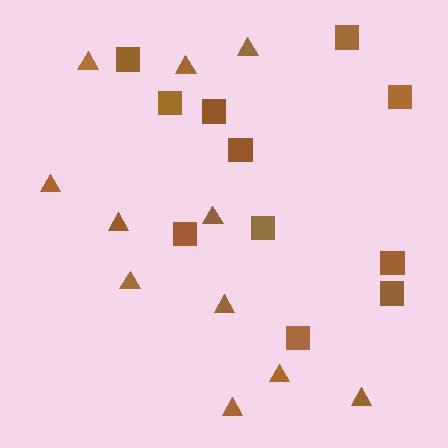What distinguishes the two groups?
There are 2 groups: one group of squares (11) and one group of triangles (11).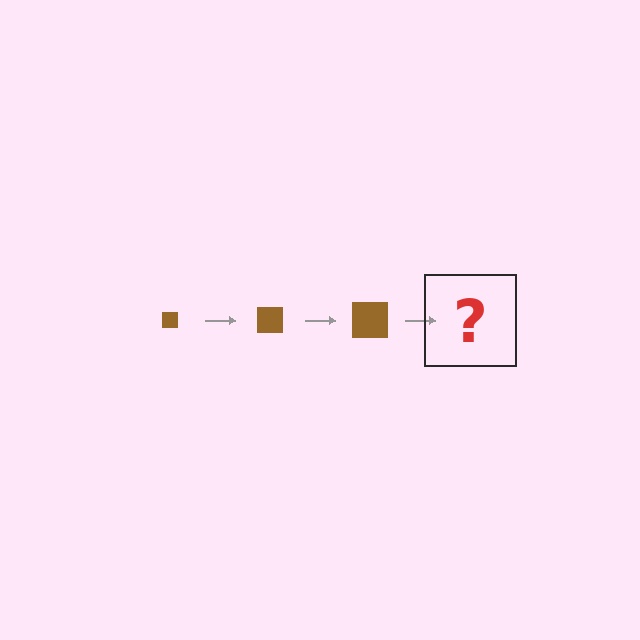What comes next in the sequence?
The next element should be a brown square, larger than the previous one.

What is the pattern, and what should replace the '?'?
The pattern is that the square gets progressively larger each step. The '?' should be a brown square, larger than the previous one.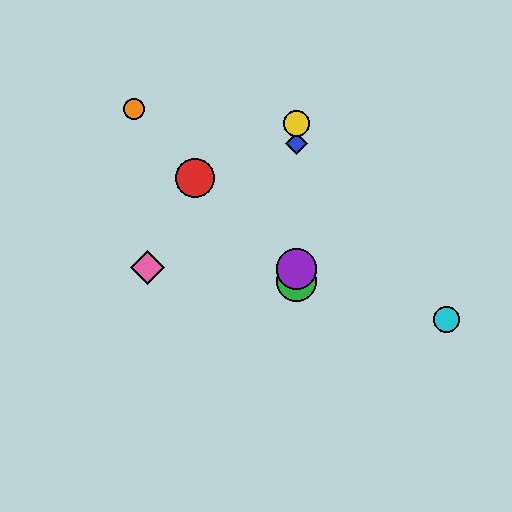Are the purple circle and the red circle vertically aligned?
No, the purple circle is at x≈296 and the red circle is at x≈195.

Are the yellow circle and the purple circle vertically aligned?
Yes, both are at x≈296.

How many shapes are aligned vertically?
4 shapes (the blue diamond, the green circle, the yellow circle, the purple circle) are aligned vertically.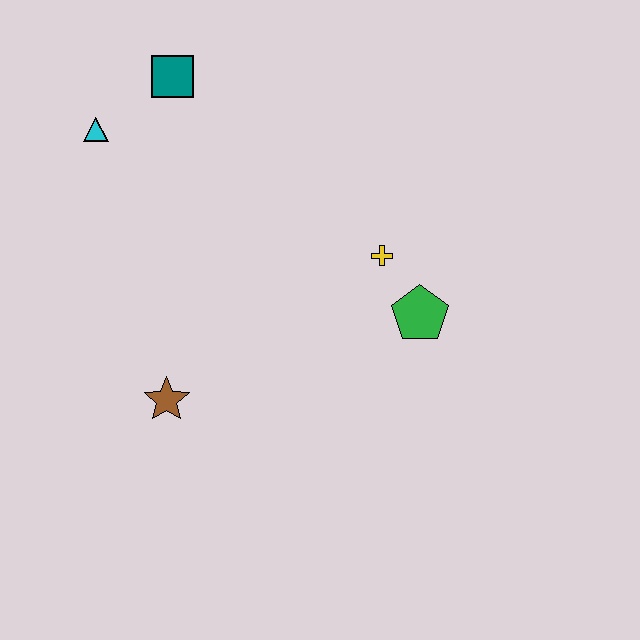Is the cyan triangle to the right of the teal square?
No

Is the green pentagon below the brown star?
No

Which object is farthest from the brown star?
The teal square is farthest from the brown star.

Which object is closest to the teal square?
The cyan triangle is closest to the teal square.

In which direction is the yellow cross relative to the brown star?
The yellow cross is to the right of the brown star.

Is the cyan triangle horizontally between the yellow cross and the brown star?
No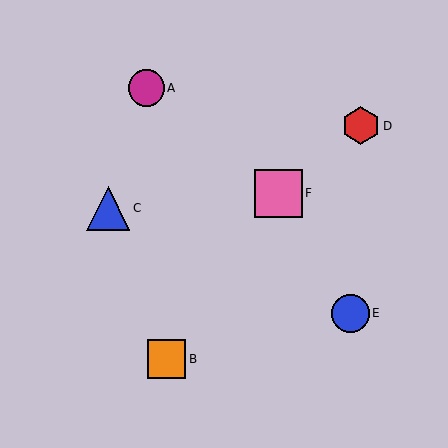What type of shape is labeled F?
Shape F is a pink square.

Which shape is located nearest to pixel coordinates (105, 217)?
The blue triangle (labeled C) at (108, 208) is nearest to that location.